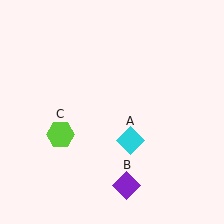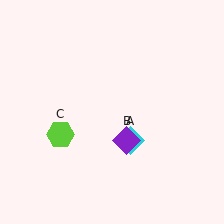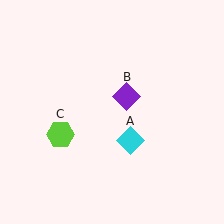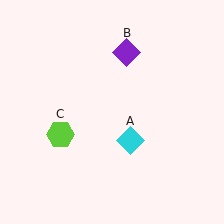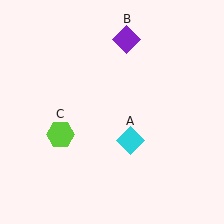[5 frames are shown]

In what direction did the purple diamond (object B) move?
The purple diamond (object B) moved up.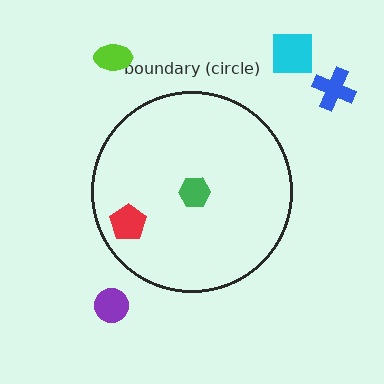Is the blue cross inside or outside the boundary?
Outside.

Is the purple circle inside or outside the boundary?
Outside.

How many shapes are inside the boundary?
2 inside, 4 outside.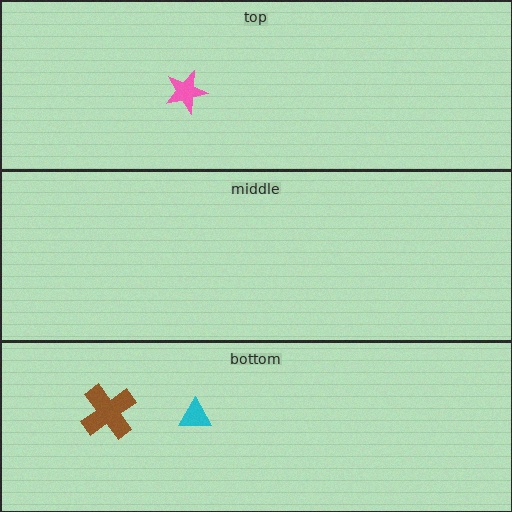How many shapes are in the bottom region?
2.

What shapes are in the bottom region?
The brown cross, the cyan triangle.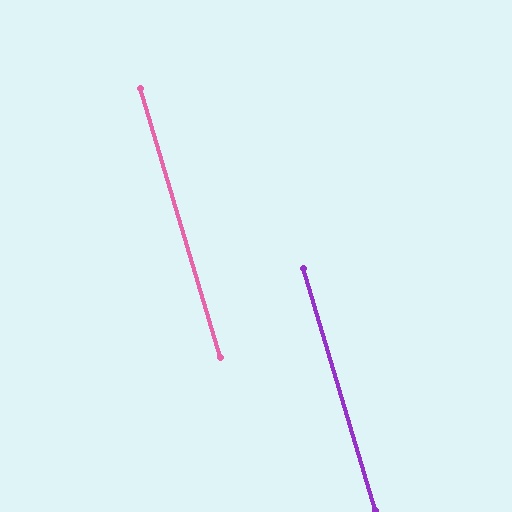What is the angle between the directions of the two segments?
Approximately 0 degrees.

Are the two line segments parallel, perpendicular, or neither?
Parallel — their directions differ by only 0.0°.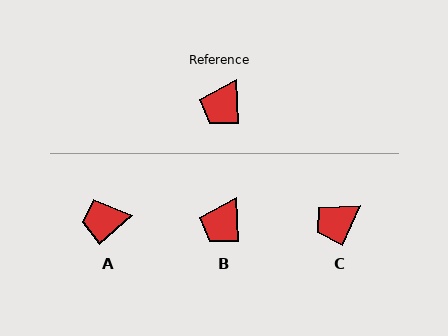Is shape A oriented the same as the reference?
No, it is off by about 51 degrees.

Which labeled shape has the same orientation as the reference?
B.